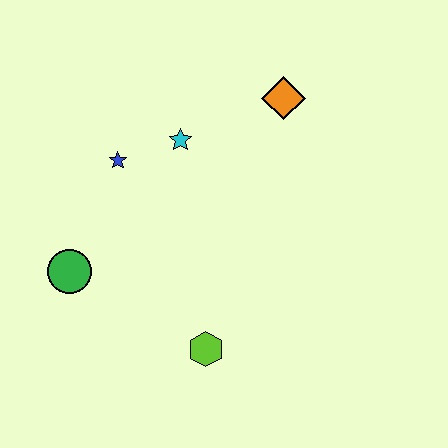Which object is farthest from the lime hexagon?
The orange diamond is farthest from the lime hexagon.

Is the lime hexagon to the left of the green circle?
No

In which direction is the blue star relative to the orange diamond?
The blue star is to the left of the orange diamond.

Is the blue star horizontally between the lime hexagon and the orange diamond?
No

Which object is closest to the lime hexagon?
The green circle is closest to the lime hexagon.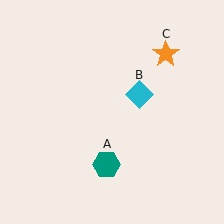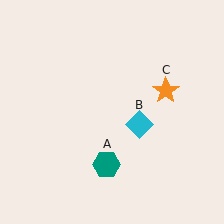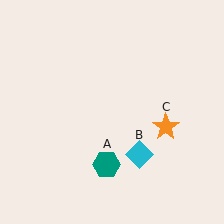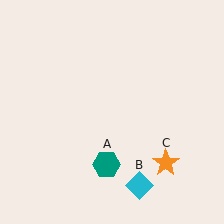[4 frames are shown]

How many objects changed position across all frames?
2 objects changed position: cyan diamond (object B), orange star (object C).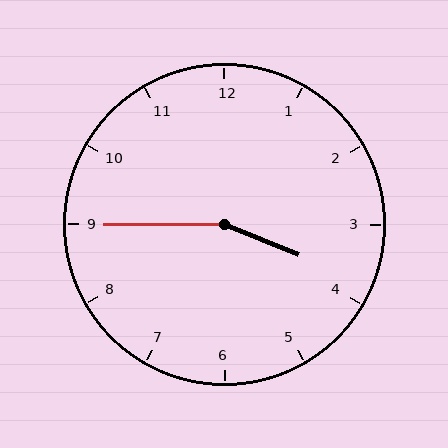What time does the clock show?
3:45.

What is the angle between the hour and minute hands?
Approximately 158 degrees.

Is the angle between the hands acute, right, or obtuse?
It is obtuse.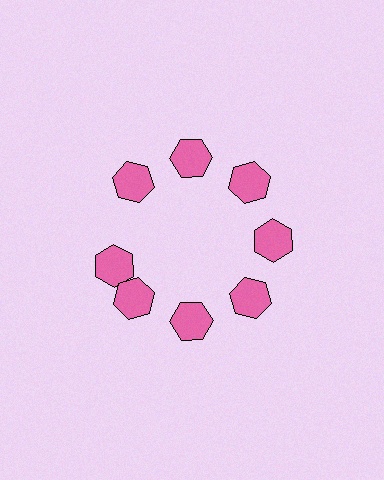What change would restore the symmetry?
The symmetry would be restored by rotating it back into even spacing with its neighbors so that all 8 hexagons sit at equal angles and equal distance from the center.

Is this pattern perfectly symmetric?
No. The 8 pink hexagons are arranged in a ring, but one element near the 9 o'clock position is rotated out of alignment along the ring, breaking the 8-fold rotational symmetry.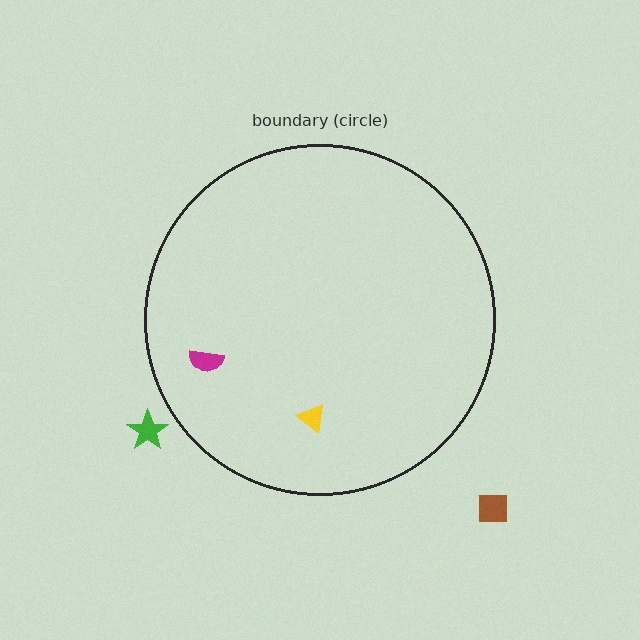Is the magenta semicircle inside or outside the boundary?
Inside.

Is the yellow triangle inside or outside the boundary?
Inside.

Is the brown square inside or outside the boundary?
Outside.